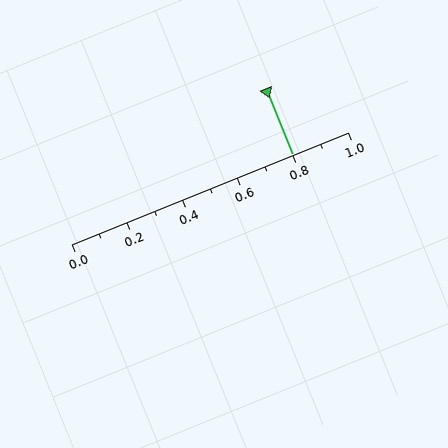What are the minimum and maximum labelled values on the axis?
The axis runs from 0.0 to 1.0.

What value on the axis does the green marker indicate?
The marker indicates approximately 0.8.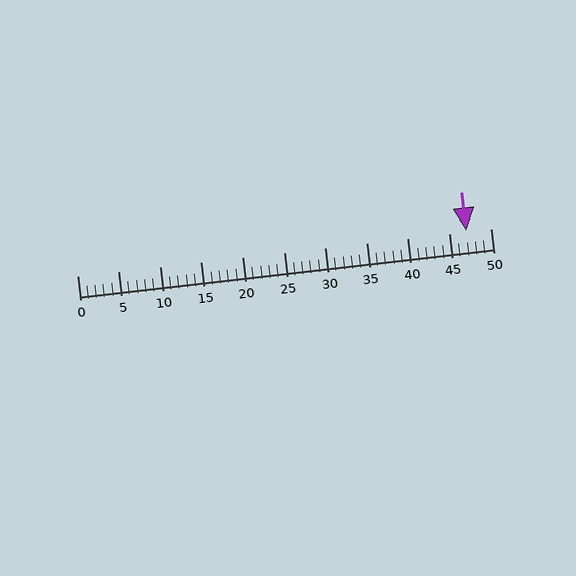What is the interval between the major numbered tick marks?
The major tick marks are spaced 5 units apart.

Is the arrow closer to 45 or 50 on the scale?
The arrow is closer to 45.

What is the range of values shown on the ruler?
The ruler shows values from 0 to 50.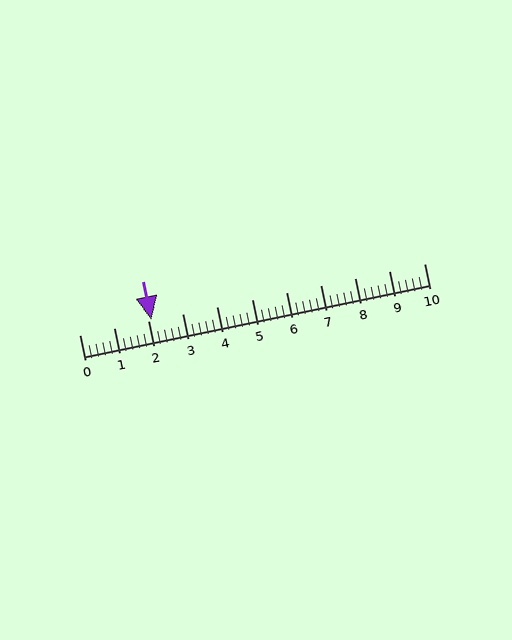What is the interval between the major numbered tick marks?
The major tick marks are spaced 1 units apart.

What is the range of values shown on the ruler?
The ruler shows values from 0 to 10.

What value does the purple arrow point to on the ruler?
The purple arrow points to approximately 2.1.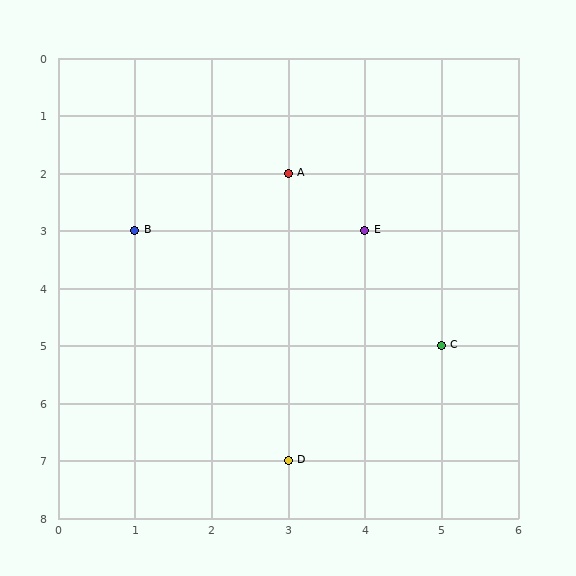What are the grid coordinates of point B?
Point B is at grid coordinates (1, 3).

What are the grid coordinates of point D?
Point D is at grid coordinates (3, 7).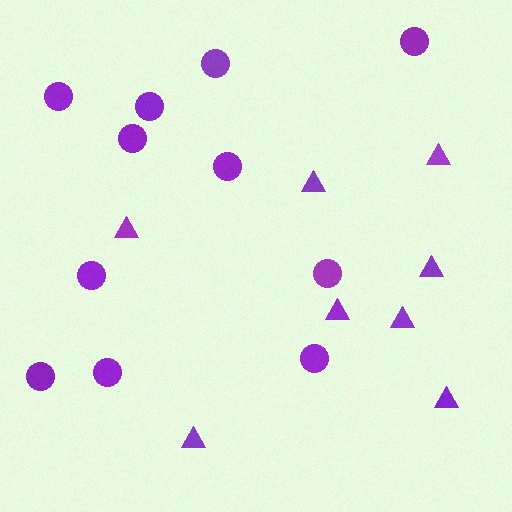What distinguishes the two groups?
There are 2 groups: one group of triangles (8) and one group of circles (11).